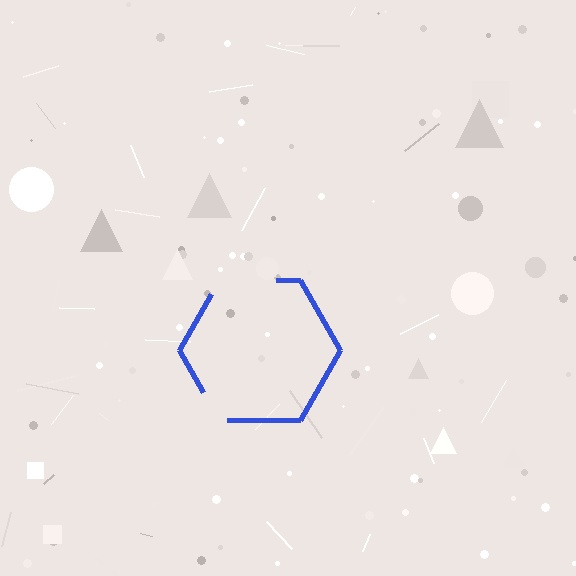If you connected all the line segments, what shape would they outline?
They would outline a hexagon.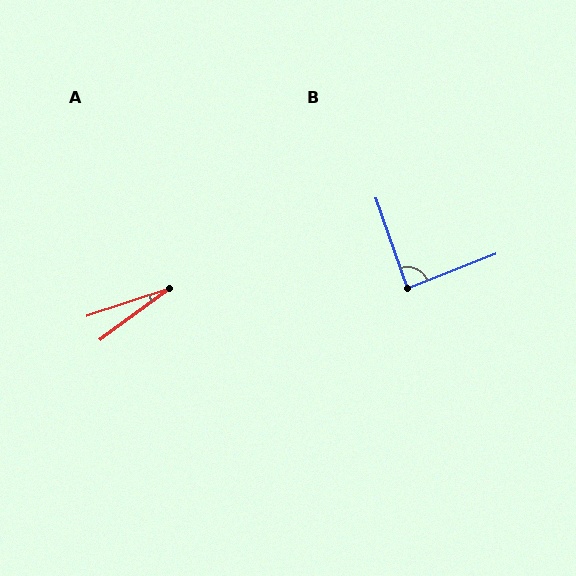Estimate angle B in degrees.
Approximately 88 degrees.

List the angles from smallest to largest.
A (19°), B (88°).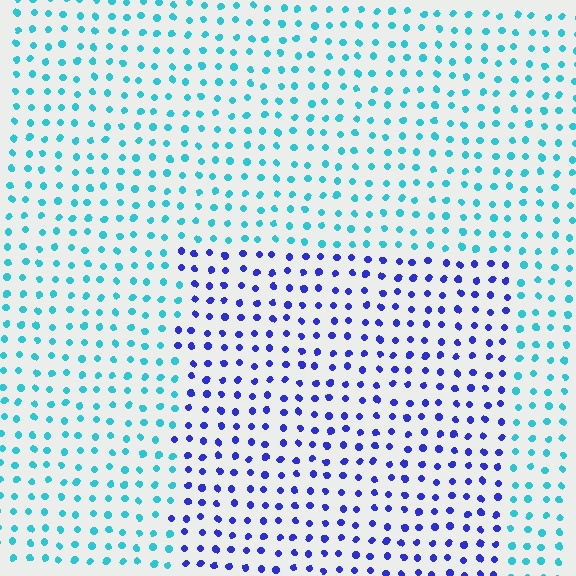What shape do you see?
I see a rectangle.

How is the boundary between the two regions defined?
The boundary is defined purely by a slight shift in hue (about 56 degrees). Spacing, size, and orientation are identical on both sides.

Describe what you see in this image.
The image is filled with small cyan elements in a uniform arrangement. A rectangle-shaped region is visible where the elements are tinted to a slightly different hue, forming a subtle color boundary.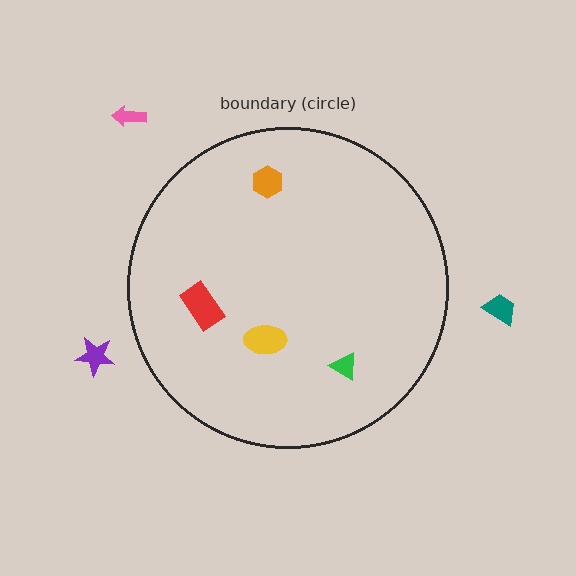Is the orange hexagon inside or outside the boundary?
Inside.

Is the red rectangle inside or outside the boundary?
Inside.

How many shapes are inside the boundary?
4 inside, 3 outside.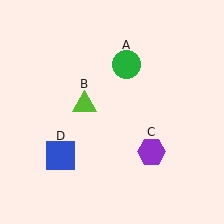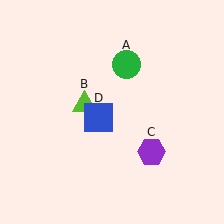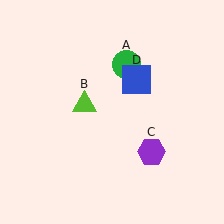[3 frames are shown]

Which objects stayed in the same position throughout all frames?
Green circle (object A) and lime triangle (object B) and purple hexagon (object C) remained stationary.